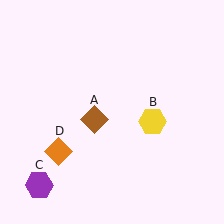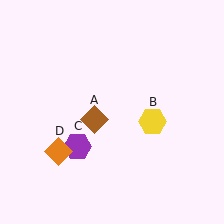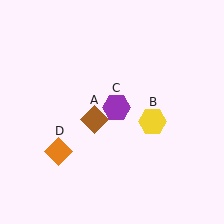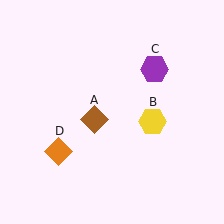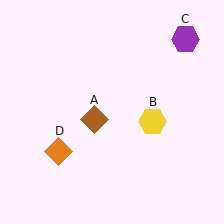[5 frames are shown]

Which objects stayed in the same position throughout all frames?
Brown diamond (object A) and yellow hexagon (object B) and orange diamond (object D) remained stationary.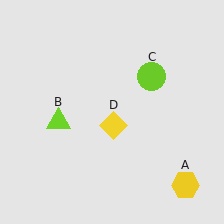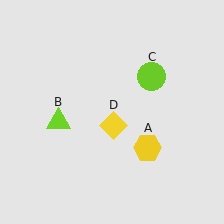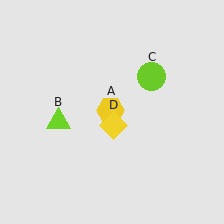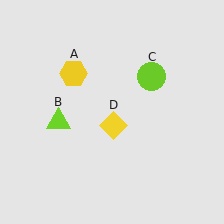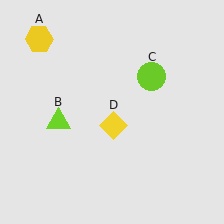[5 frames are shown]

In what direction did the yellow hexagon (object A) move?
The yellow hexagon (object A) moved up and to the left.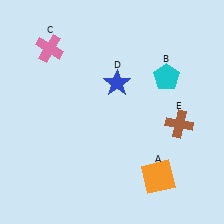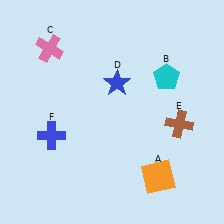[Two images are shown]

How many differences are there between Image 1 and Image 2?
There is 1 difference between the two images.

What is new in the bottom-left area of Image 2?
A blue cross (F) was added in the bottom-left area of Image 2.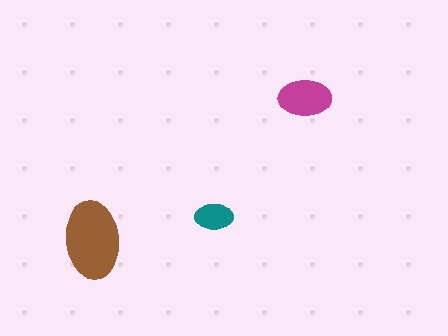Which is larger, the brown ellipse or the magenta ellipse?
The brown one.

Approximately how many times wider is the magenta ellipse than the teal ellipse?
About 1.5 times wider.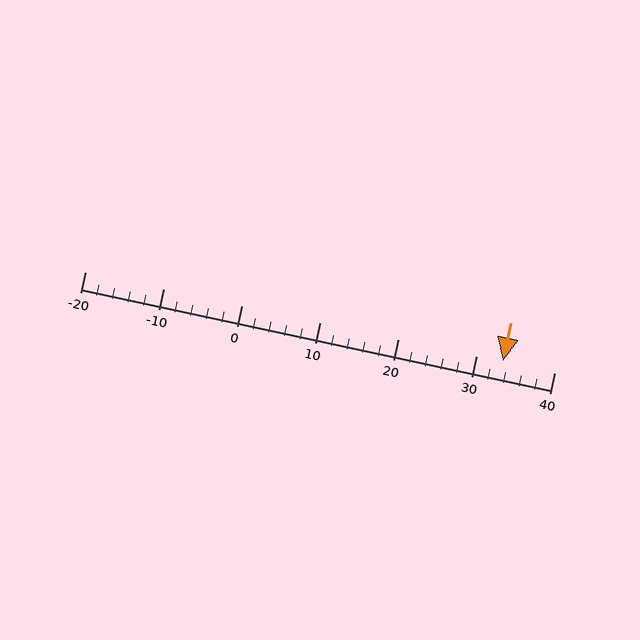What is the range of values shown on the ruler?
The ruler shows values from -20 to 40.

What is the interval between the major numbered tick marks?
The major tick marks are spaced 10 units apart.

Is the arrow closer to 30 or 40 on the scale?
The arrow is closer to 30.